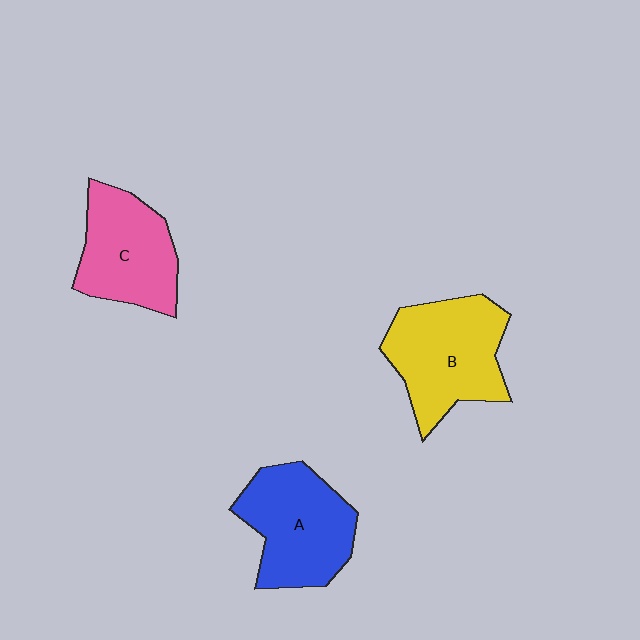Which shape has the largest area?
Shape B (yellow).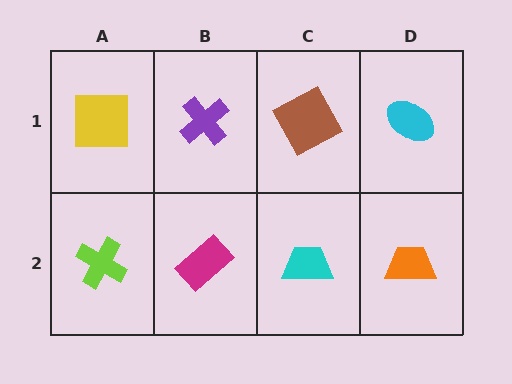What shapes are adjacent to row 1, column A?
A lime cross (row 2, column A), a purple cross (row 1, column B).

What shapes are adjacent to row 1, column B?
A magenta rectangle (row 2, column B), a yellow square (row 1, column A), a brown square (row 1, column C).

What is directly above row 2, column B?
A purple cross.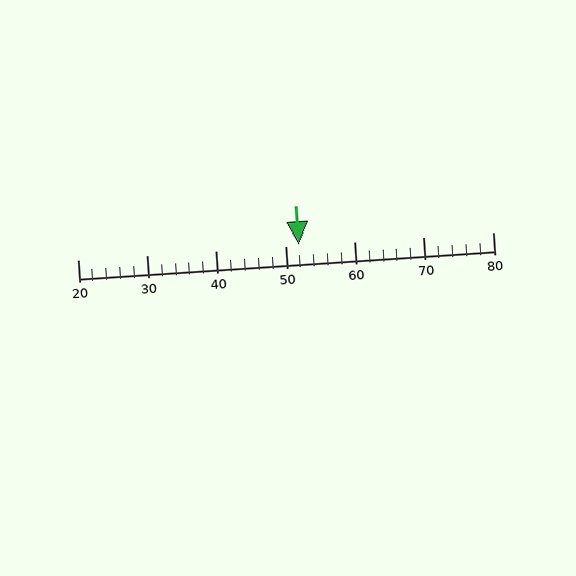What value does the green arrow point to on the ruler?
The green arrow points to approximately 52.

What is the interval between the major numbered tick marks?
The major tick marks are spaced 10 units apart.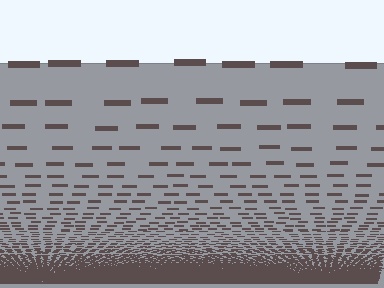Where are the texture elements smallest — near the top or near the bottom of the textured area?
Near the bottom.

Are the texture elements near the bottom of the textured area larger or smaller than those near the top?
Smaller. The gradient is inverted — elements near the bottom are smaller and denser.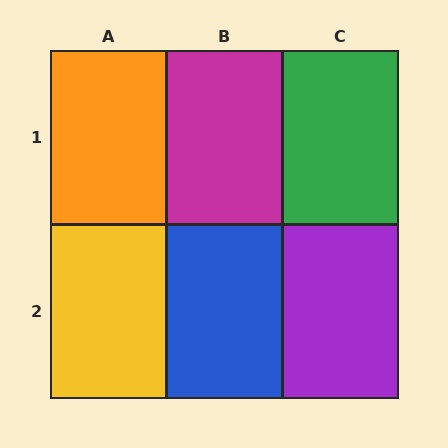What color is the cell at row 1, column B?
Magenta.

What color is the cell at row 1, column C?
Green.